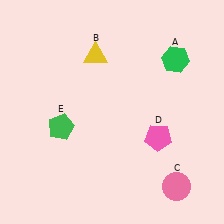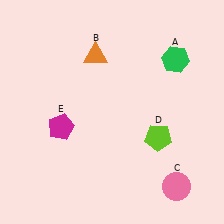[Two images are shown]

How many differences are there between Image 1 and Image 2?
There are 3 differences between the two images.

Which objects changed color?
B changed from yellow to orange. D changed from pink to lime. E changed from green to magenta.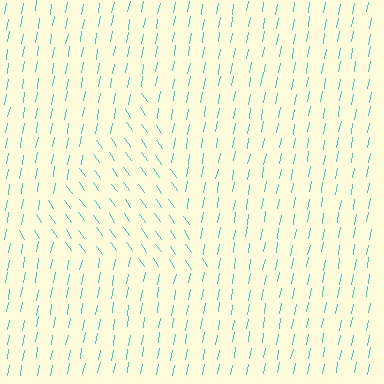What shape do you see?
I see a triangle.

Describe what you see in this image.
The image is filled with small cyan line segments. A triangle region in the image has lines oriented differently from the surrounding lines, creating a visible texture boundary.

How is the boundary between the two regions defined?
The boundary is defined purely by a change in line orientation (approximately 45 degrees difference). All lines are the same color and thickness.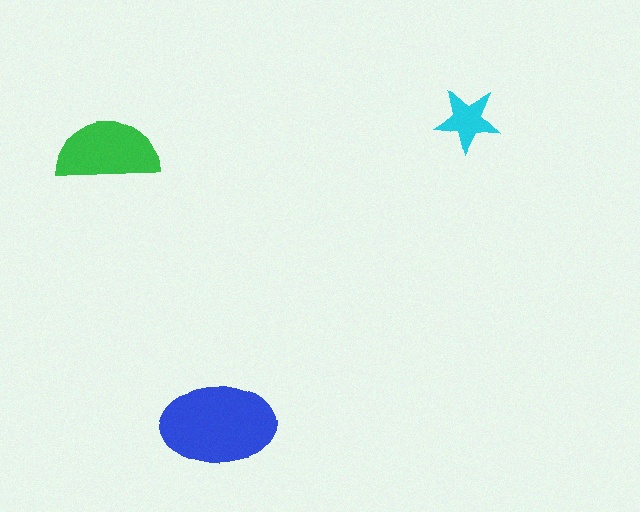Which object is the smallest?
The cyan star.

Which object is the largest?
The blue ellipse.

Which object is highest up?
The cyan star is topmost.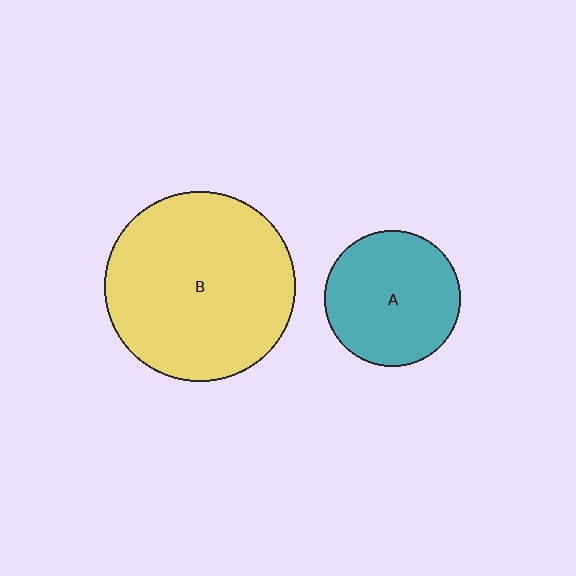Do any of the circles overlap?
No, none of the circles overlap.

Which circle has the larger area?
Circle B (yellow).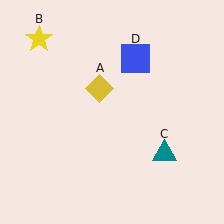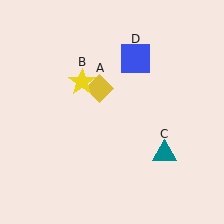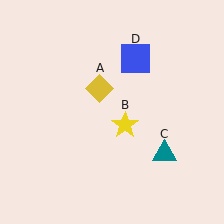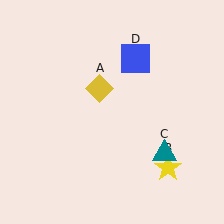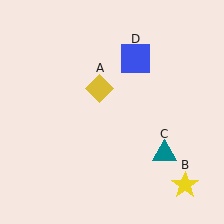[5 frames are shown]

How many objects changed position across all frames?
1 object changed position: yellow star (object B).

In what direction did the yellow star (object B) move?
The yellow star (object B) moved down and to the right.